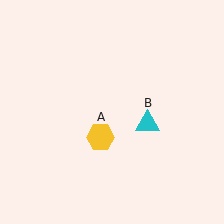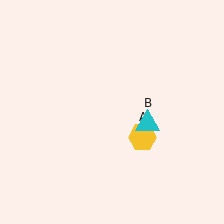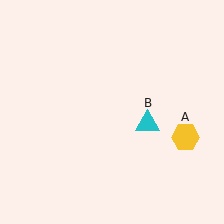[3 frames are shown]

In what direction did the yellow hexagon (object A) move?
The yellow hexagon (object A) moved right.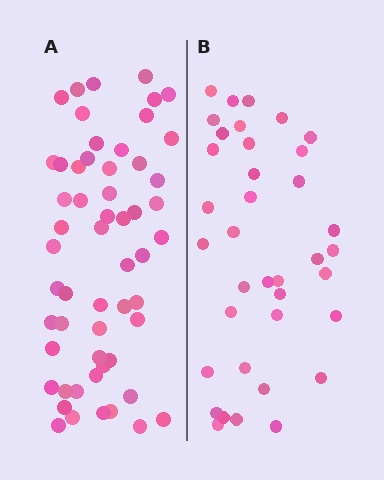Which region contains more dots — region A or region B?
Region A (the left region) has more dots.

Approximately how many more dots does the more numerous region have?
Region A has approximately 20 more dots than region B.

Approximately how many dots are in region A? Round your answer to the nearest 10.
About 60 dots. (The exact count is 56, which rounds to 60.)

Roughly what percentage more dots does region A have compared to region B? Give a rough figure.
About 50% more.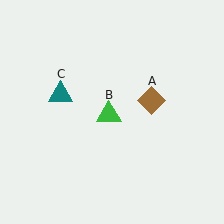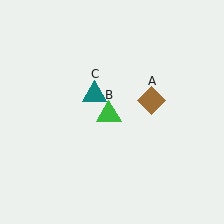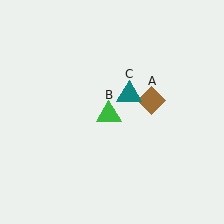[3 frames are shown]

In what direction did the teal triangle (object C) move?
The teal triangle (object C) moved right.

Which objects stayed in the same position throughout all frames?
Brown diamond (object A) and green triangle (object B) remained stationary.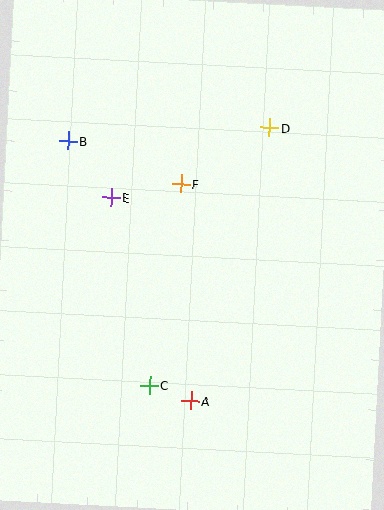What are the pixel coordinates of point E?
Point E is at (111, 197).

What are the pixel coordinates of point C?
Point C is at (150, 385).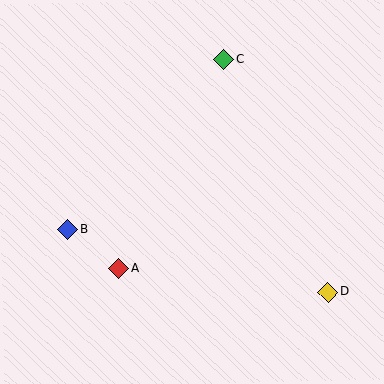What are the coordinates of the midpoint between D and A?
The midpoint between D and A is at (223, 280).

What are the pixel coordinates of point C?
Point C is at (224, 59).